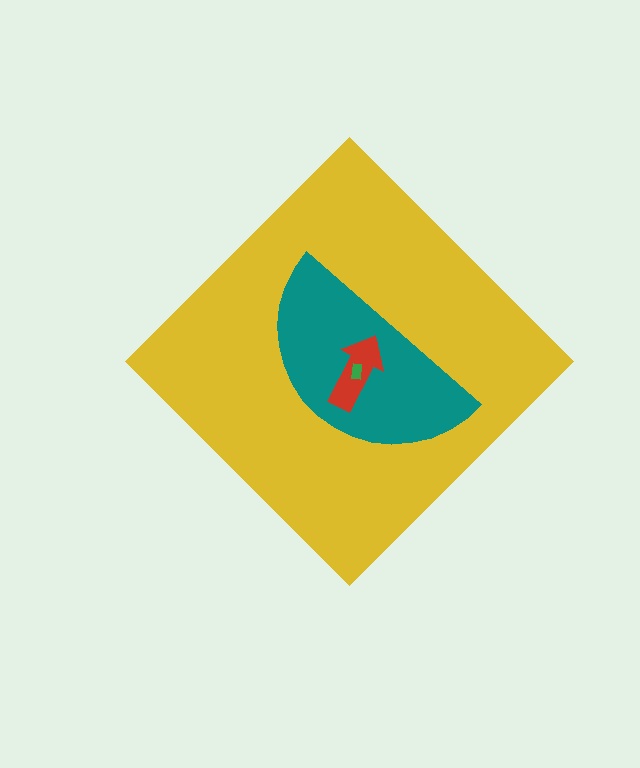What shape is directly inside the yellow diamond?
The teal semicircle.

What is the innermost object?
The green rectangle.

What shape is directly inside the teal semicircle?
The red arrow.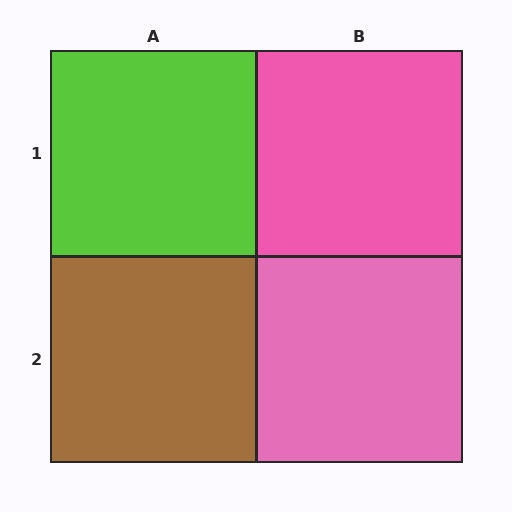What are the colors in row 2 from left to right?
Brown, pink.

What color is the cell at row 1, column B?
Pink.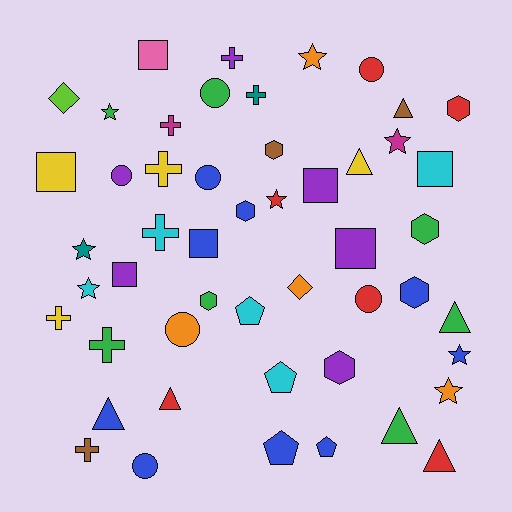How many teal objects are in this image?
There are 2 teal objects.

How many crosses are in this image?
There are 8 crosses.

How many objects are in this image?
There are 50 objects.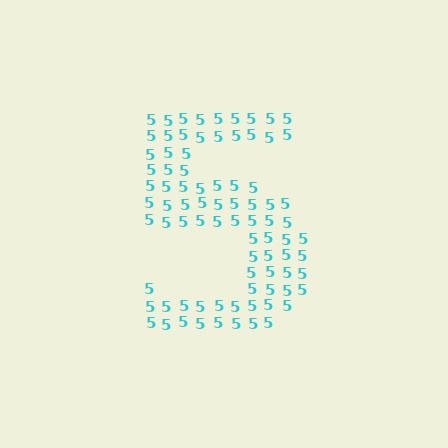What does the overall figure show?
The overall figure shows the digit 5.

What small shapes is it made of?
It is made of small digit 5's.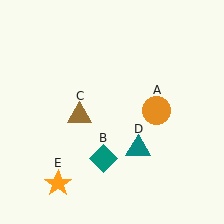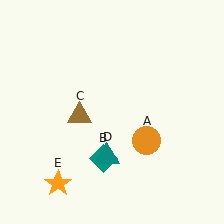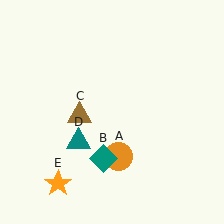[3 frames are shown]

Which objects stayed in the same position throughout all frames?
Teal diamond (object B) and brown triangle (object C) and orange star (object E) remained stationary.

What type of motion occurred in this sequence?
The orange circle (object A), teal triangle (object D) rotated clockwise around the center of the scene.